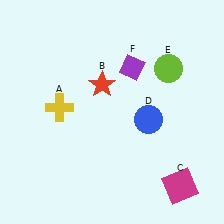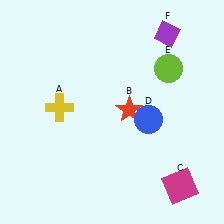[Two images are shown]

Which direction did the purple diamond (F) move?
The purple diamond (F) moved right.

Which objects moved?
The objects that moved are: the red star (B), the purple diamond (F).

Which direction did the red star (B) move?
The red star (B) moved right.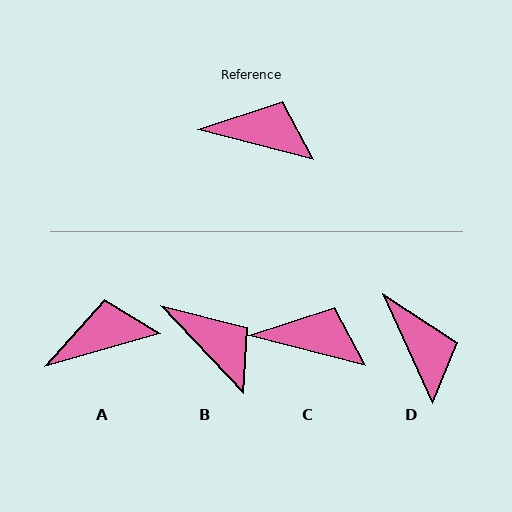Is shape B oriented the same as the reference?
No, it is off by about 32 degrees.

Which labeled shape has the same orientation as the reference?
C.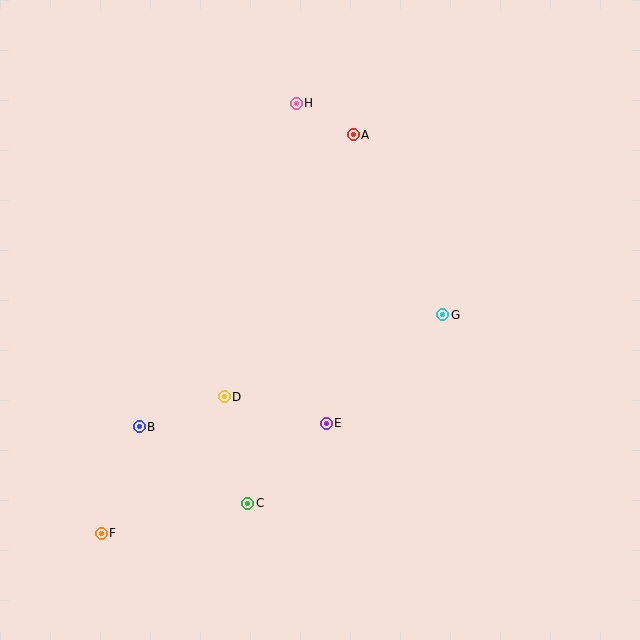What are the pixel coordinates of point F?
Point F is at (101, 533).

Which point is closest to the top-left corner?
Point H is closest to the top-left corner.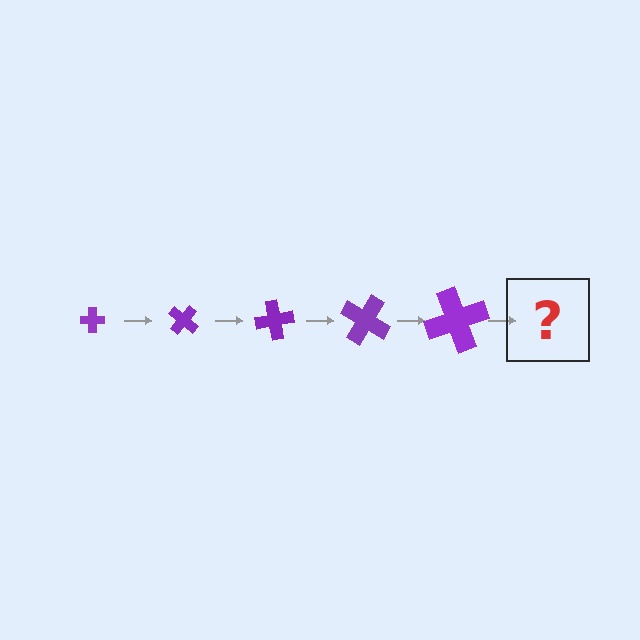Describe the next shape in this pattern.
It should be a cross, larger than the previous one and rotated 200 degrees from the start.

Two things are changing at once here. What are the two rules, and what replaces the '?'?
The two rules are that the cross grows larger each step and it rotates 40 degrees each step. The '?' should be a cross, larger than the previous one and rotated 200 degrees from the start.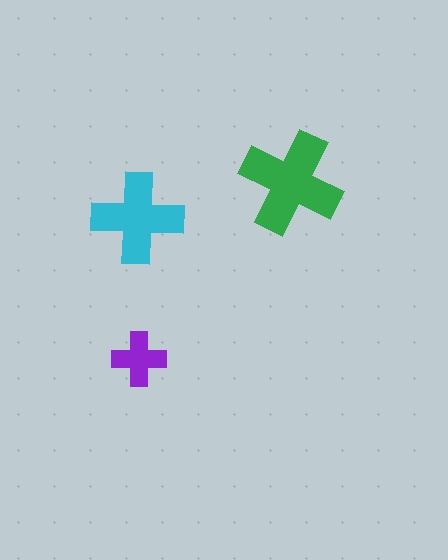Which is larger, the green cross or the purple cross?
The green one.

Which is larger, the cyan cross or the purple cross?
The cyan one.